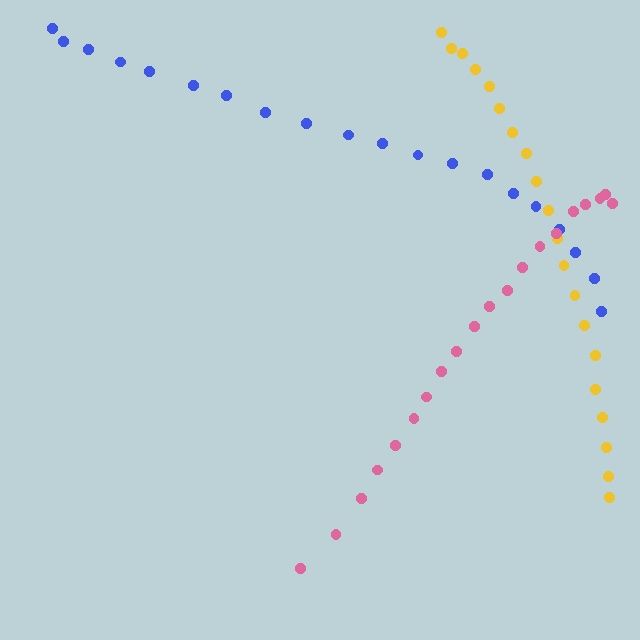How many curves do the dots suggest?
There are 3 distinct paths.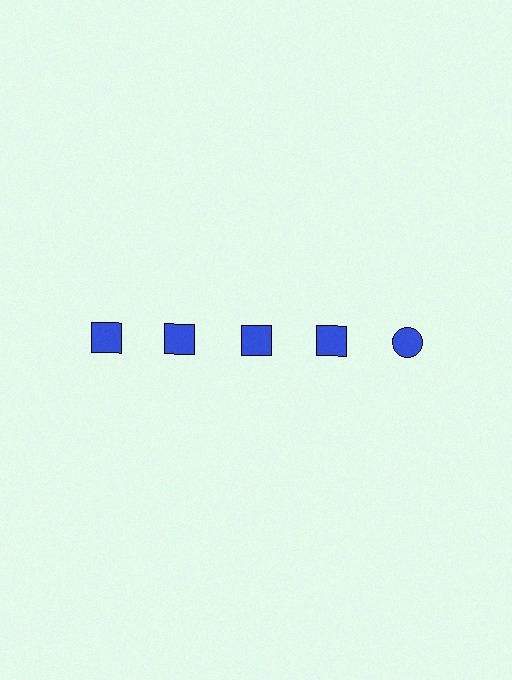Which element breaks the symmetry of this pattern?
The blue circle in the top row, rightmost column breaks the symmetry. All other shapes are blue squares.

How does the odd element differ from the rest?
It has a different shape: circle instead of square.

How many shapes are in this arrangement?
There are 5 shapes arranged in a grid pattern.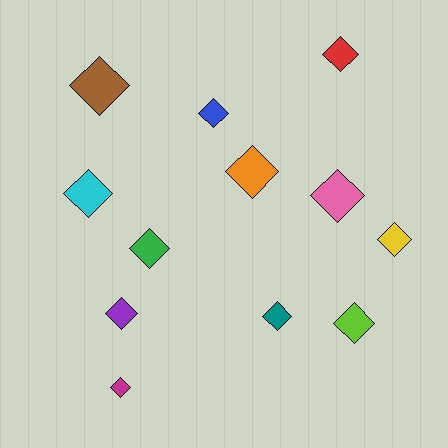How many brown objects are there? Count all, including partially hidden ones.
There is 1 brown object.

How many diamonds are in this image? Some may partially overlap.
There are 12 diamonds.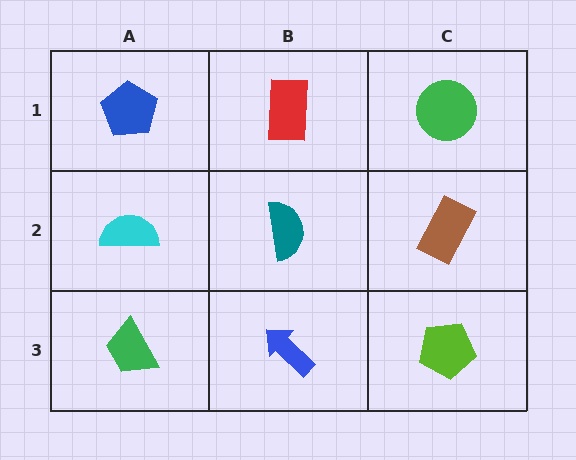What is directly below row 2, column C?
A lime pentagon.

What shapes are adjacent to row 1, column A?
A cyan semicircle (row 2, column A), a red rectangle (row 1, column B).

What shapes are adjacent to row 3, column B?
A teal semicircle (row 2, column B), a green trapezoid (row 3, column A), a lime pentagon (row 3, column C).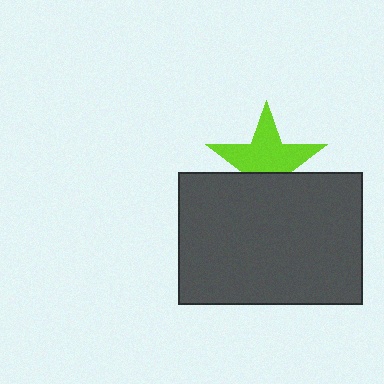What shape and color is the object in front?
The object in front is a dark gray rectangle.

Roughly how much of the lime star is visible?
About half of it is visible (roughly 63%).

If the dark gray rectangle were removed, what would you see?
You would see the complete lime star.